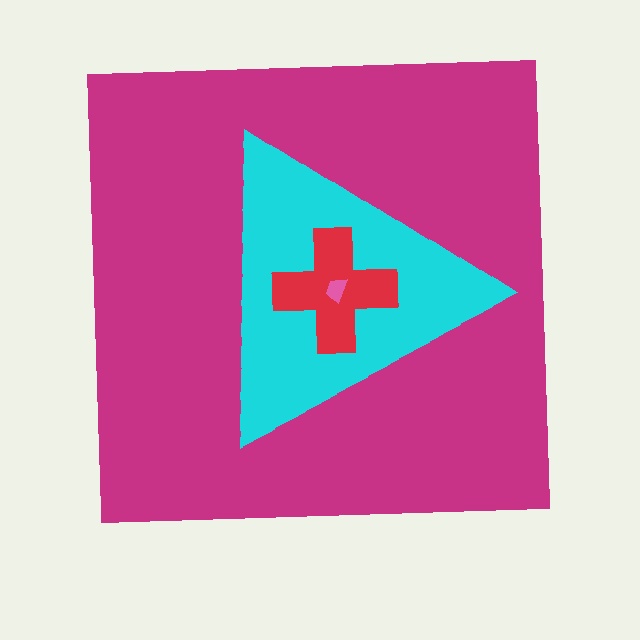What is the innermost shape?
The pink trapezoid.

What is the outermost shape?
The magenta square.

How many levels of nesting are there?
4.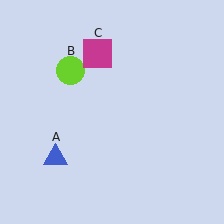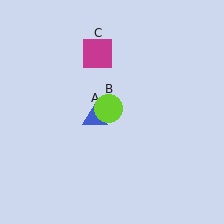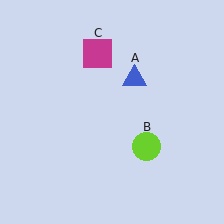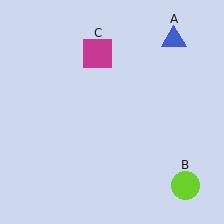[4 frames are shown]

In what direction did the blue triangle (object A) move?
The blue triangle (object A) moved up and to the right.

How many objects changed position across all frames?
2 objects changed position: blue triangle (object A), lime circle (object B).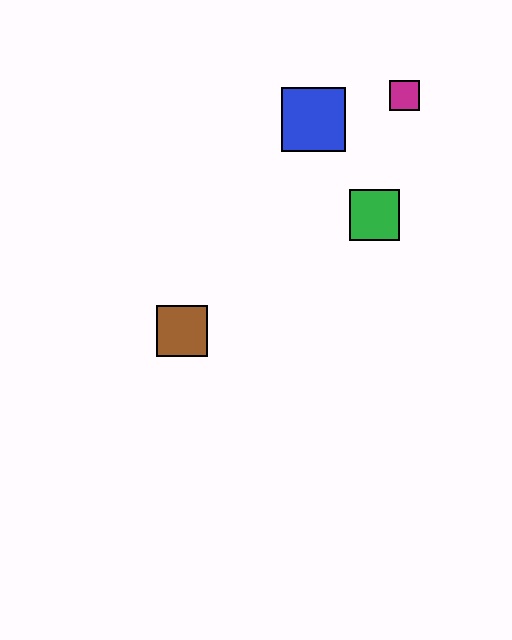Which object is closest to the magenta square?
The blue square is closest to the magenta square.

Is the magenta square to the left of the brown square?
No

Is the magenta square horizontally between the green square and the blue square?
No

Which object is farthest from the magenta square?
The brown square is farthest from the magenta square.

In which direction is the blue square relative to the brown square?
The blue square is above the brown square.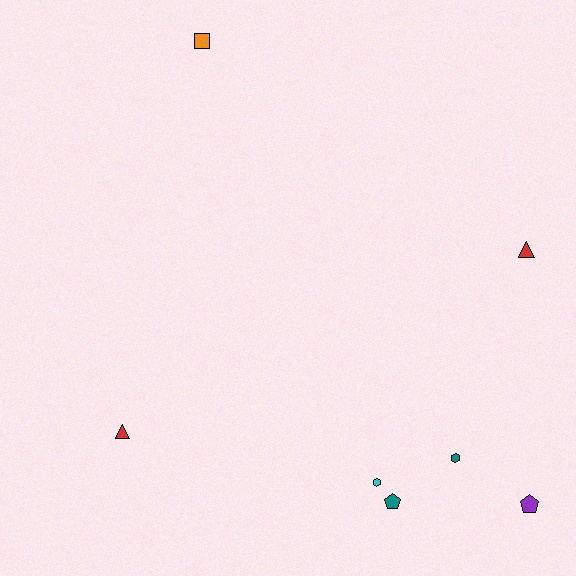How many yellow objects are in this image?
There are no yellow objects.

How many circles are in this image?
There are no circles.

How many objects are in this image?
There are 7 objects.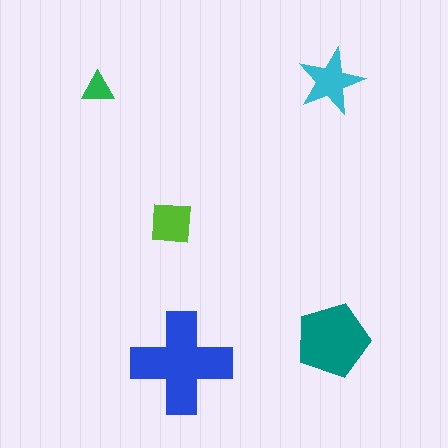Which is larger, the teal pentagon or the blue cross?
The blue cross.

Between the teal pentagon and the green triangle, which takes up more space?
The teal pentagon.